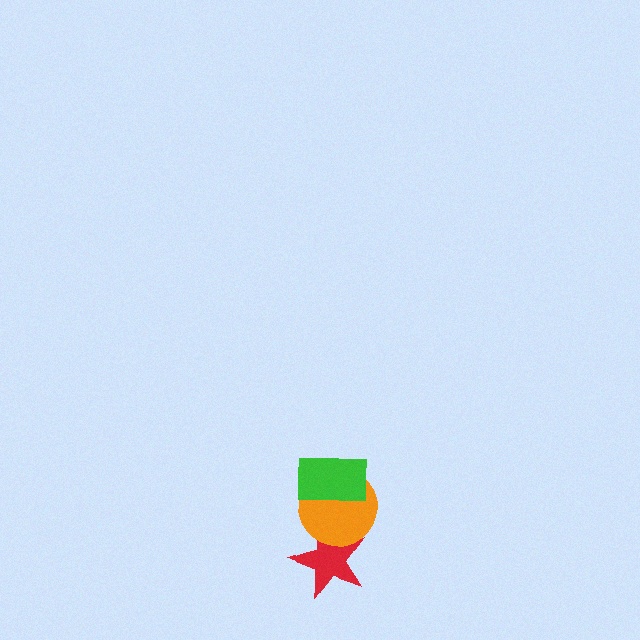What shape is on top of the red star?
The orange circle is on top of the red star.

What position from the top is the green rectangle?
The green rectangle is 1st from the top.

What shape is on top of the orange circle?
The green rectangle is on top of the orange circle.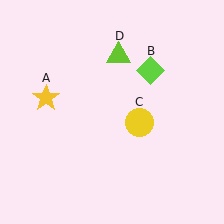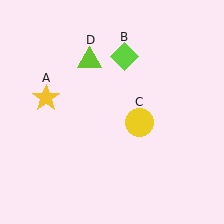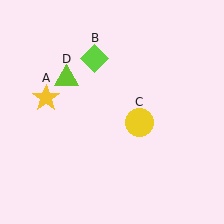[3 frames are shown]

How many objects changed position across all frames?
2 objects changed position: lime diamond (object B), lime triangle (object D).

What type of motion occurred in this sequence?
The lime diamond (object B), lime triangle (object D) rotated counterclockwise around the center of the scene.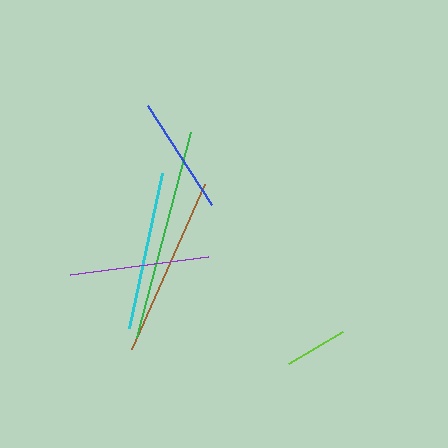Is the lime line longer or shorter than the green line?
The green line is longer than the lime line.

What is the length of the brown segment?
The brown segment is approximately 181 pixels long.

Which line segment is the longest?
The green line is the longest at approximately 212 pixels.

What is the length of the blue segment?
The blue segment is approximately 118 pixels long.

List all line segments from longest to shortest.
From longest to shortest: green, brown, cyan, purple, blue, lime.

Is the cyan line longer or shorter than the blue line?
The cyan line is longer than the blue line.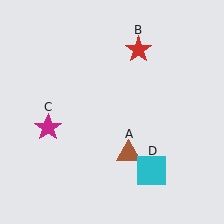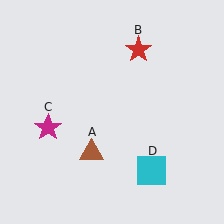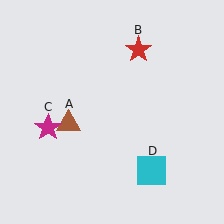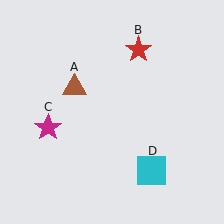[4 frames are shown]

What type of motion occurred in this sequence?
The brown triangle (object A) rotated clockwise around the center of the scene.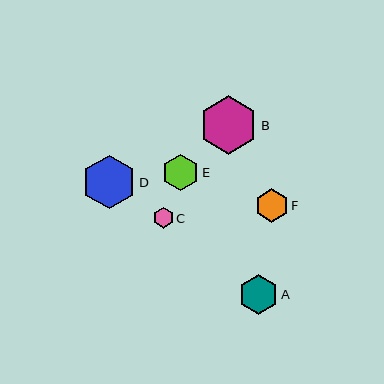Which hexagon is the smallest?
Hexagon C is the smallest with a size of approximately 20 pixels.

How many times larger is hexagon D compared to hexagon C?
Hexagon D is approximately 2.6 times the size of hexagon C.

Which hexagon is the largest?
Hexagon B is the largest with a size of approximately 58 pixels.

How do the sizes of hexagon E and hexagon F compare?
Hexagon E and hexagon F are approximately the same size.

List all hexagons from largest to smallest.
From largest to smallest: B, D, A, E, F, C.